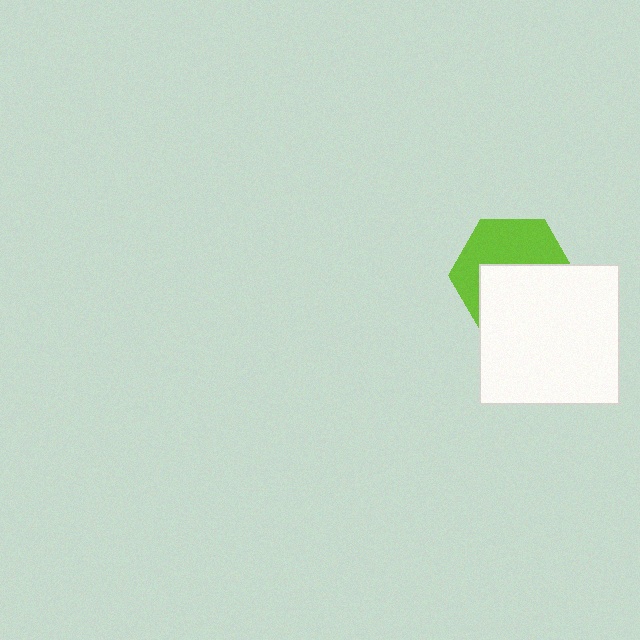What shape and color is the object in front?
The object in front is a white square.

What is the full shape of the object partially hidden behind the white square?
The partially hidden object is a lime hexagon.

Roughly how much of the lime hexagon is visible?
About half of it is visible (roughly 48%).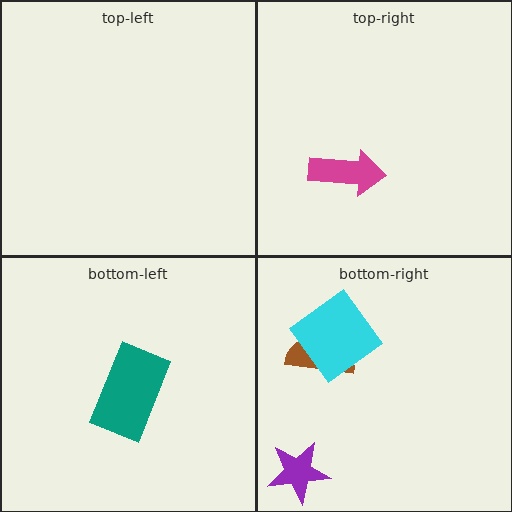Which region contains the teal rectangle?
The bottom-left region.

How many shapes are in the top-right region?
1.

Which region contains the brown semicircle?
The bottom-right region.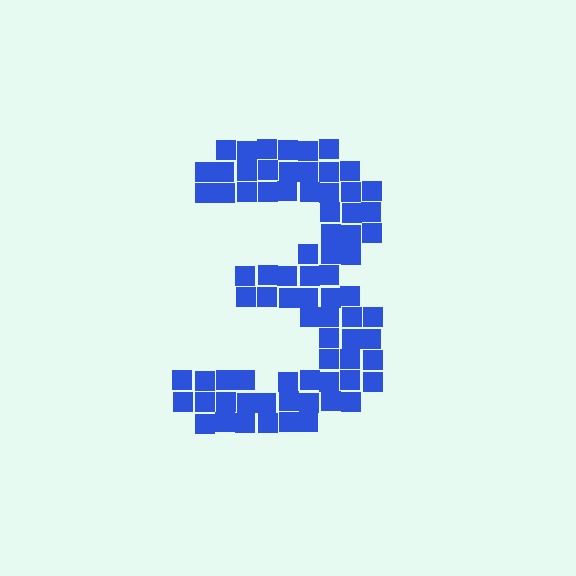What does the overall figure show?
The overall figure shows the digit 3.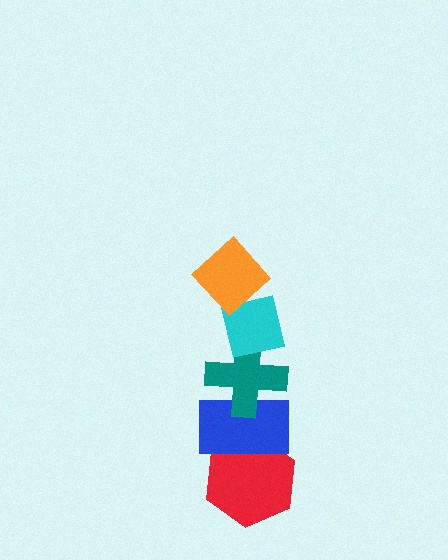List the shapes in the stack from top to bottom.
From top to bottom: the orange diamond, the cyan square, the teal cross, the blue rectangle, the red hexagon.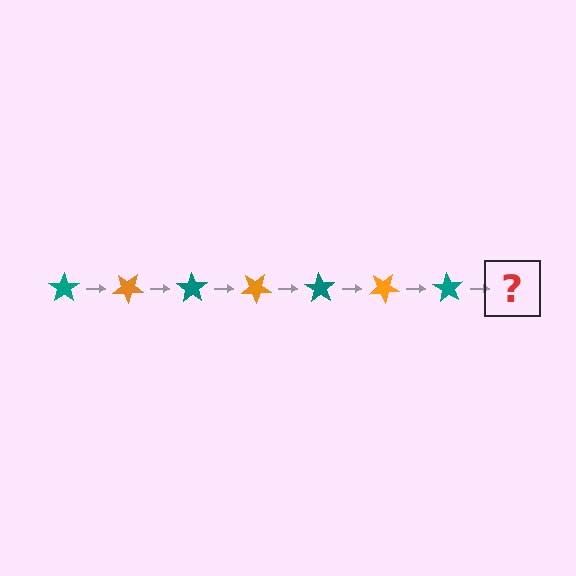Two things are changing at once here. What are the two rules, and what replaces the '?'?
The two rules are that it rotates 35 degrees each step and the color cycles through teal and orange. The '?' should be an orange star, rotated 245 degrees from the start.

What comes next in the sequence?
The next element should be an orange star, rotated 245 degrees from the start.